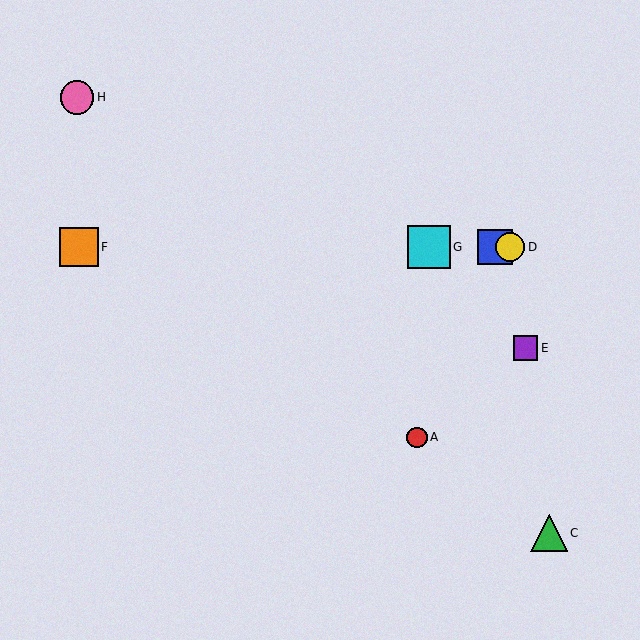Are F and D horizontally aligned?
Yes, both are at y≈247.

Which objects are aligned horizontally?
Objects B, D, F, G are aligned horizontally.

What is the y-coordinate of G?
Object G is at y≈247.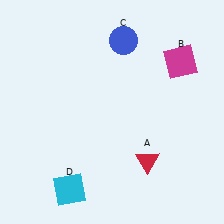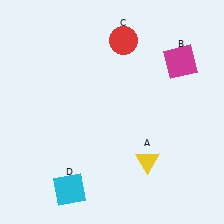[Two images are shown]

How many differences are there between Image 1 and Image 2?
There are 2 differences between the two images.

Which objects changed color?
A changed from red to yellow. C changed from blue to red.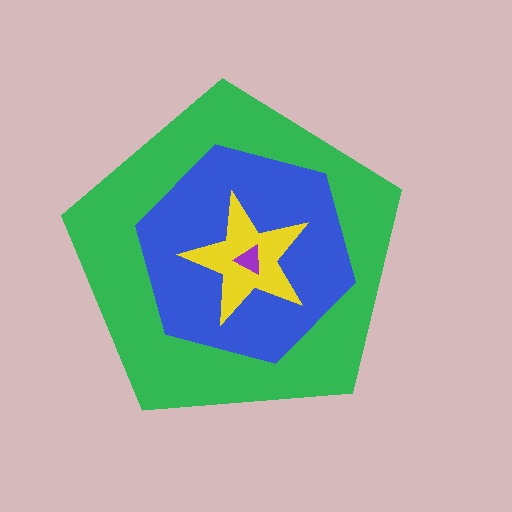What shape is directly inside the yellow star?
The purple triangle.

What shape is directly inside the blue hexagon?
The yellow star.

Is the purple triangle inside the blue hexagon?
Yes.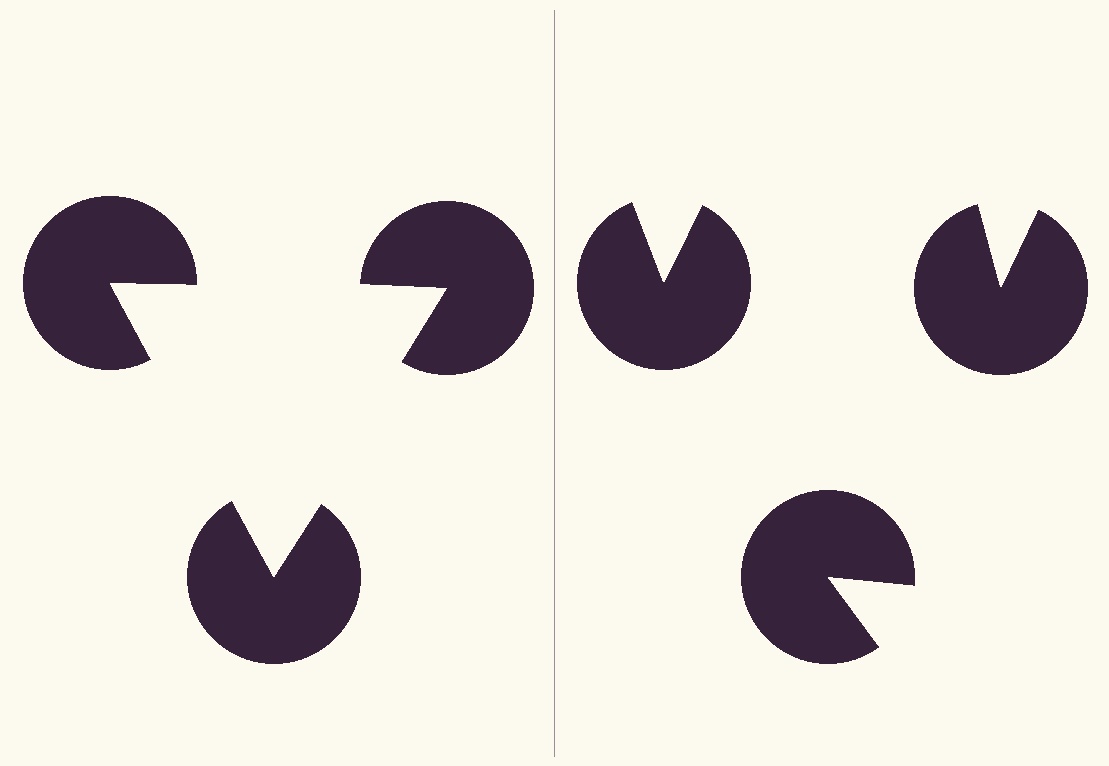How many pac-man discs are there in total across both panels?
6 — 3 on each side.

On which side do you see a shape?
An illusory triangle appears on the left side. On the right side the wedge cuts are rotated, so no coherent shape forms.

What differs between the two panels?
The pac-man discs are positioned identically on both sides; only the wedge orientations differ. On the left they align to a triangle; on the right they are misaligned.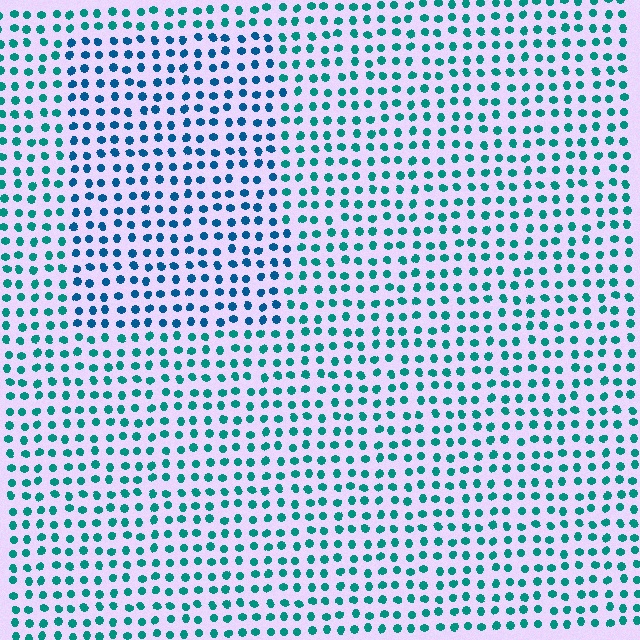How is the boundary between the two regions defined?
The boundary is defined purely by a slight shift in hue (about 30 degrees). Spacing, size, and orientation are identical on both sides.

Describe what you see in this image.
The image is filled with small teal elements in a uniform arrangement. A rectangle-shaped region is visible where the elements are tinted to a slightly different hue, forming a subtle color boundary.